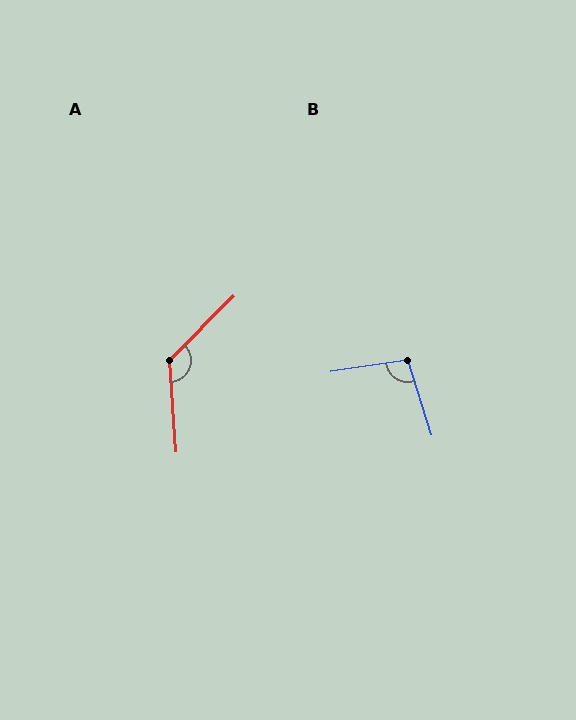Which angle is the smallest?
B, at approximately 99 degrees.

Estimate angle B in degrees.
Approximately 99 degrees.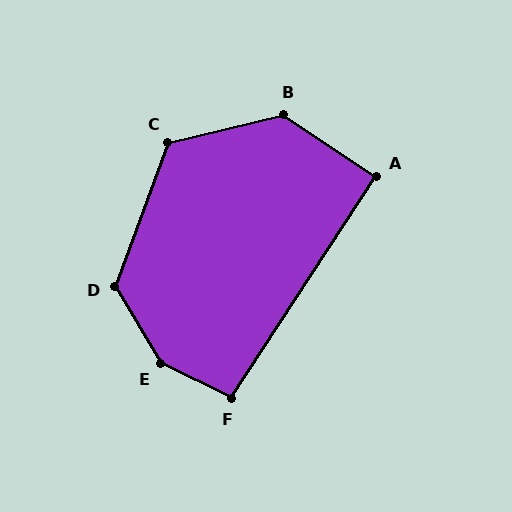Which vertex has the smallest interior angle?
A, at approximately 91 degrees.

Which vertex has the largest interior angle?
E, at approximately 146 degrees.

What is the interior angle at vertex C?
Approximately 123 degrees (obtuse).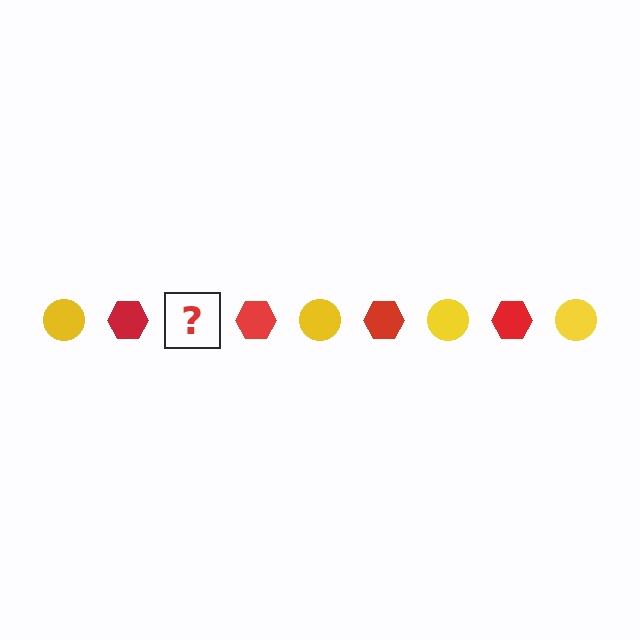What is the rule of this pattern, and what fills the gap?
The rule is that the pattern alternates between yellow circle and red hexagon. The gap should be filled with a yellow circle.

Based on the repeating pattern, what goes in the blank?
The blank should be a yellow circle.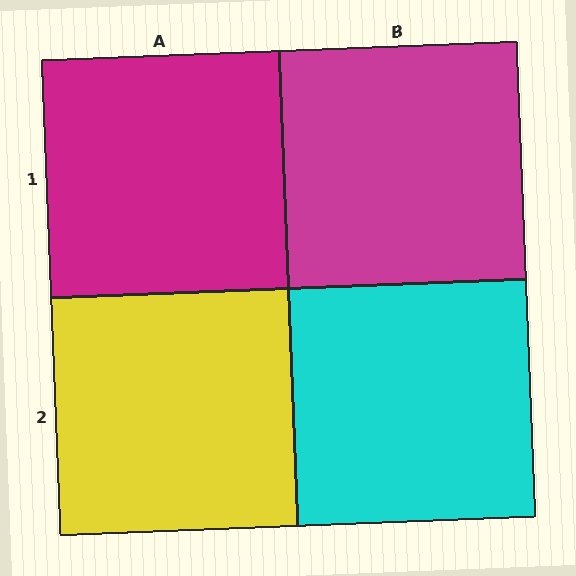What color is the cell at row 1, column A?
Magenta.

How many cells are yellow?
1 cell is yellow.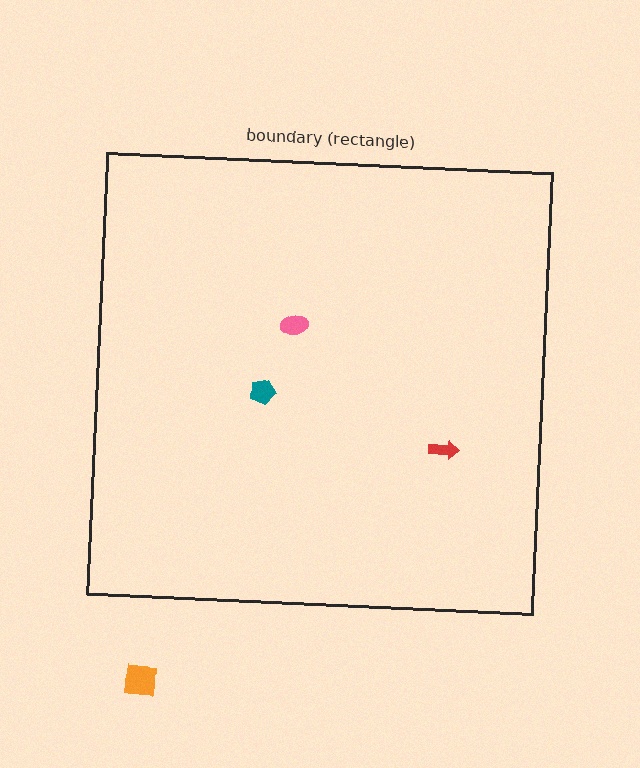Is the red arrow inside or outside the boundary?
Inside.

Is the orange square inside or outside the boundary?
Outside.